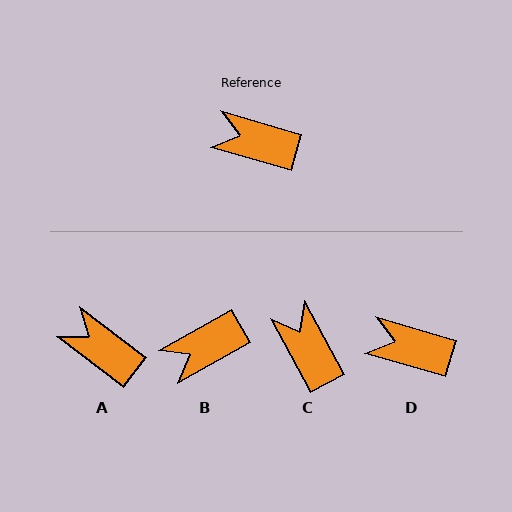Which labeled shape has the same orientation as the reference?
D.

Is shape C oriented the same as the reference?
No, it is off by about 45 degrees.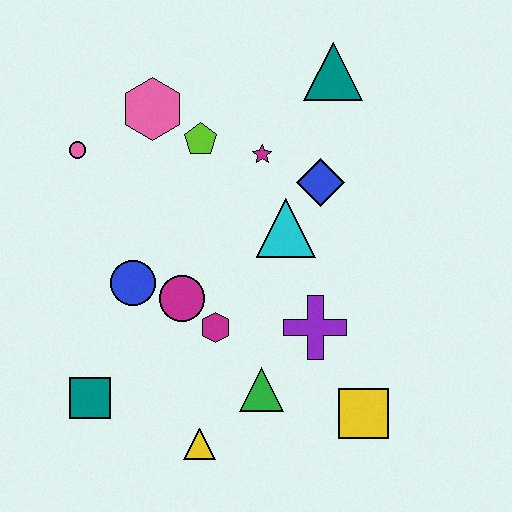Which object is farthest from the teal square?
The teal triangle is farthest from the teal square.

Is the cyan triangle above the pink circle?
No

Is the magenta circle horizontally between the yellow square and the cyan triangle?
No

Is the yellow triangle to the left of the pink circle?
No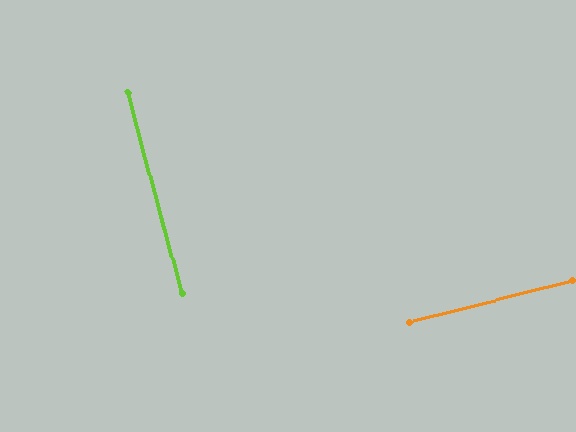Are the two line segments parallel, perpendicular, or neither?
Perpendicular — they meet at approximately 90°.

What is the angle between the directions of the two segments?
Approximately 90 degrees.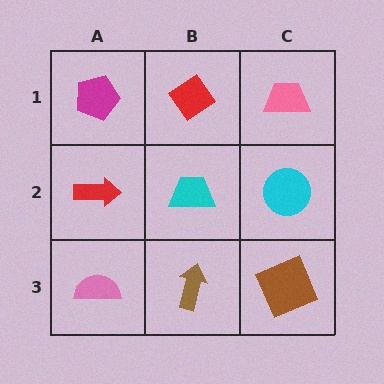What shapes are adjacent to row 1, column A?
A red arrow (row 2, column A), a red diamond (row 1, column B).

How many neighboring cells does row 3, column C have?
2.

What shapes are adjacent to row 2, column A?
A magenta pentagon (row 1, column A), a pink semicircle (row 3, column A), a cyan trapezoid (row 2, column B).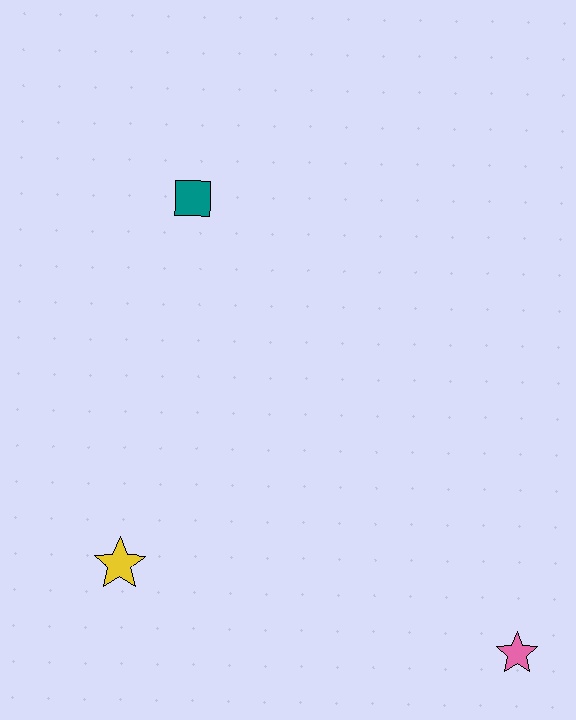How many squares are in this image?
There is 1 square.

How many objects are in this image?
There are 3 objects.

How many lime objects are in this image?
There are no lime objects.